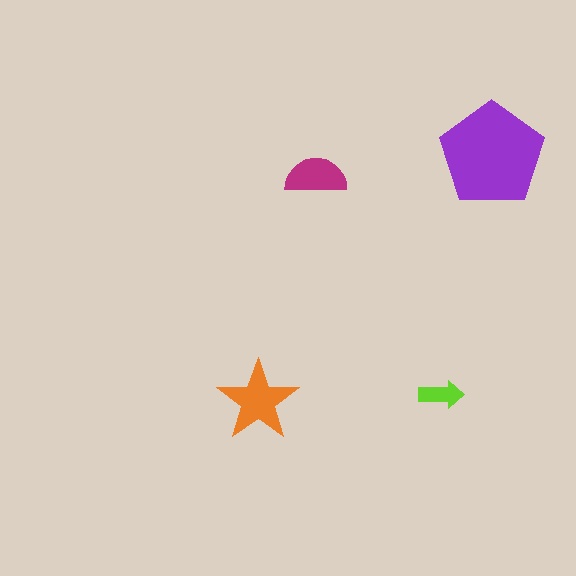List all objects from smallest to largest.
The lime arrow, the magenta semicircle, the orange star, the purple pentagon.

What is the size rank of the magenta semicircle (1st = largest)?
3rd.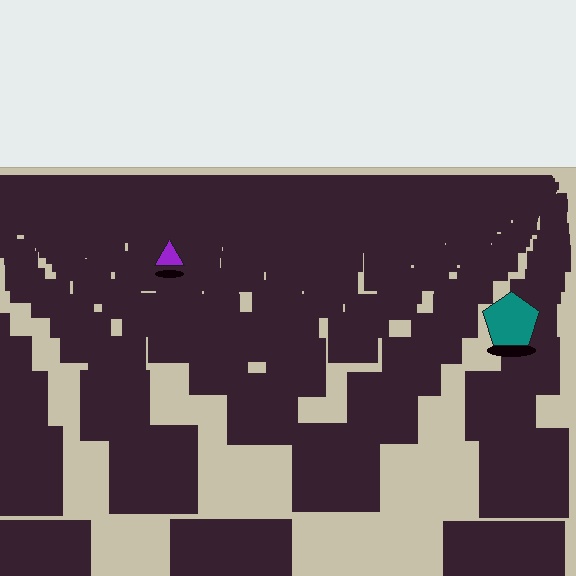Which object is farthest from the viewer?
The purple triangle is farthest from the viewer. It appears smaller and the ground texture around it is denser.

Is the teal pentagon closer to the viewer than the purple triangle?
Yes. The teal pentagon is closer — you can tell from the texture gradient: the ground texture is coarser near it.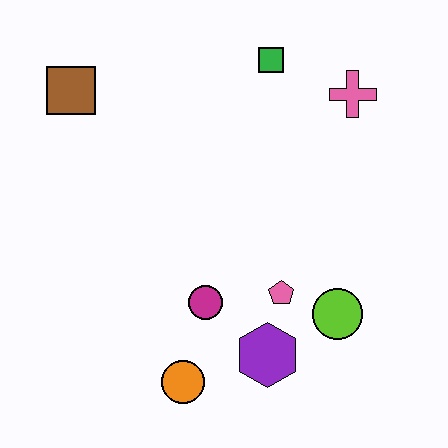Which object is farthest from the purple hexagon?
The brown square is farthest from the purple hexagon.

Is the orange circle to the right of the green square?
No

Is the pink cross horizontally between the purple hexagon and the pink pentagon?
No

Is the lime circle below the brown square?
Yes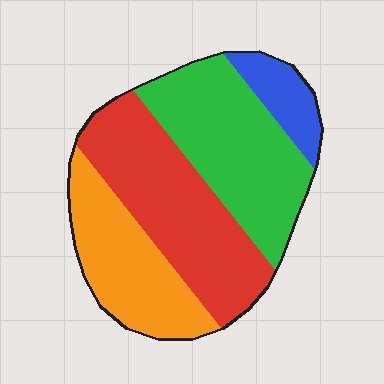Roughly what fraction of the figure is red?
Red covers 34% of the figure.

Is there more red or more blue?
Red.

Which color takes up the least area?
Blue, at roughly 10%.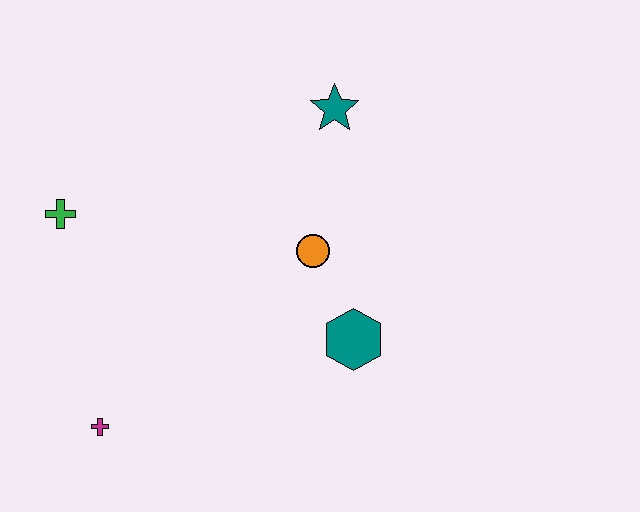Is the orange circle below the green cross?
Yes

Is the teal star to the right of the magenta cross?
Yes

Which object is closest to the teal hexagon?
The orange circle is closest to the teal hexagon.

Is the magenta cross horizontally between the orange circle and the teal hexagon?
No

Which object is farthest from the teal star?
The magenta cross is farthest from the teal star.